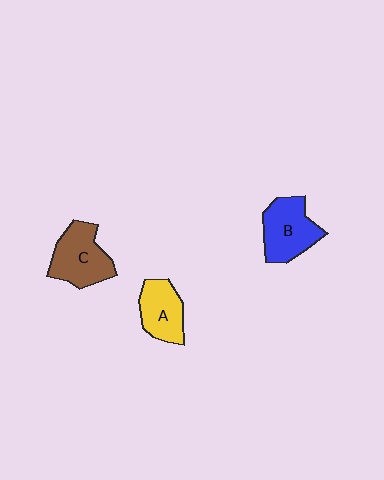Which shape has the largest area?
Shape C (brown).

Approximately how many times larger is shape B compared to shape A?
Approximately 1.2 times.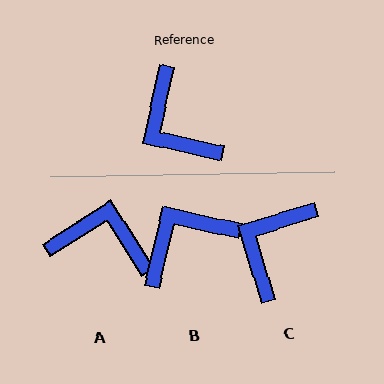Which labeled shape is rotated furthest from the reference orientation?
A, about 135 degrees away.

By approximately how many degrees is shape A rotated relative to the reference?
Approximately 135 degrees clockwise.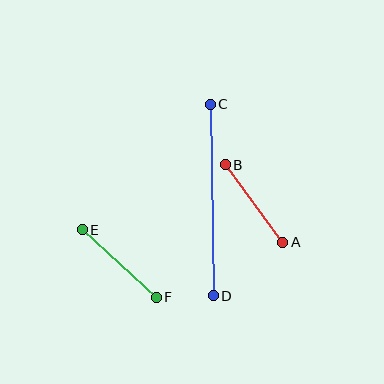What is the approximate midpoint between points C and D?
The midpoint is at approximately (212, 200) pixels.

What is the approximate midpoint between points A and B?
The midpoint is at approximately (254, 203) pixels.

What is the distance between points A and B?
The distance is approximately 97 pixels.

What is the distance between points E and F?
The distance is approximately 101 pixels.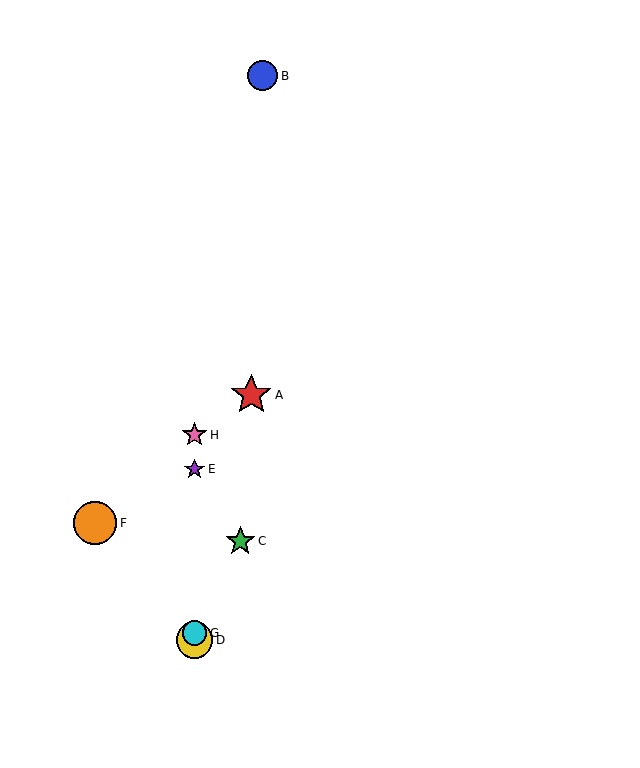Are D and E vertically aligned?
Yes, both are at x≈194.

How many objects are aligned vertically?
4 objects (D, E, G, H) are aligned vertically.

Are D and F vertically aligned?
No, D is at x≈194 and F is at x≈95.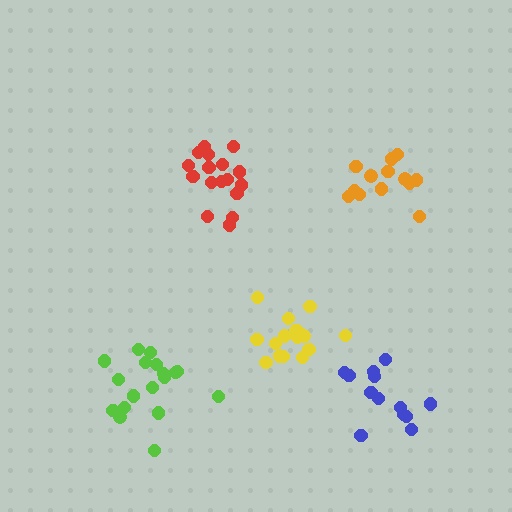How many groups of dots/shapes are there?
There are 5 groups.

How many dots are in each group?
Group 1: 17 dots, Group 2: 16 dots, Group 3: 13 dots, Group 4: 13 dots, Group 5: 18 dots (77 total).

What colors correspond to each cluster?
The clusters are colored: red, yellow, orange, blue, lime.